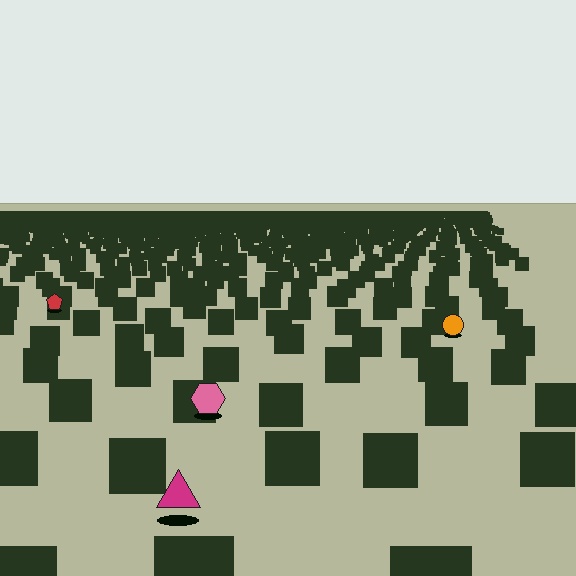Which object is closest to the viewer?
The magenta triangle is closest. The texture marks near it are larger and more spread out.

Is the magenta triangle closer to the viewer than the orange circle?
Yes. The magenta triangle is closer — you can tell from the texture gradient: the ground texture is coarser near it.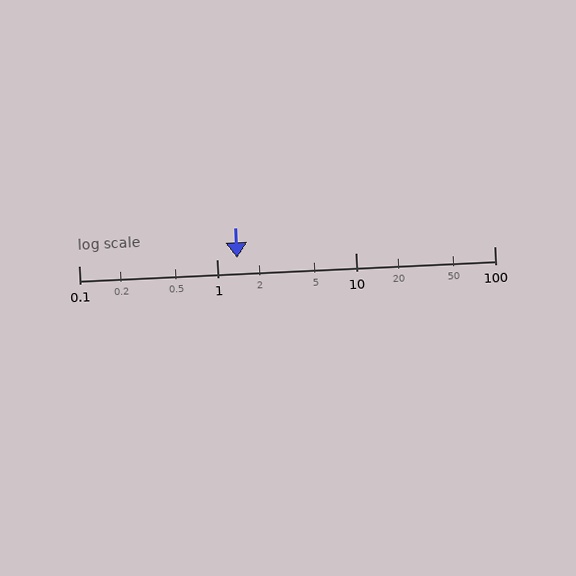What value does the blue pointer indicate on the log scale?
The pointer indicates approximately 1.4.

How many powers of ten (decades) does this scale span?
The scale spans 3 decades, from 0.1 to 100.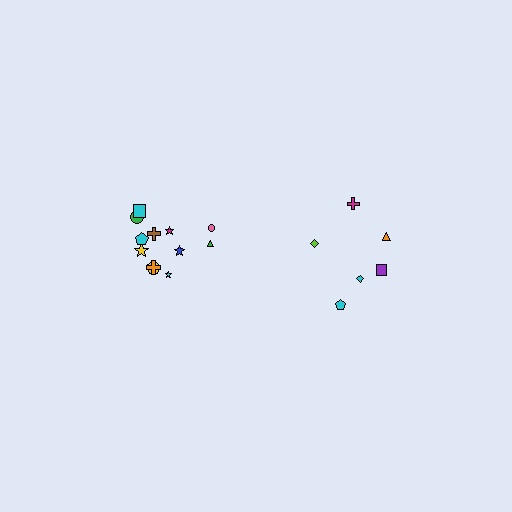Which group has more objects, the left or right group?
The left group.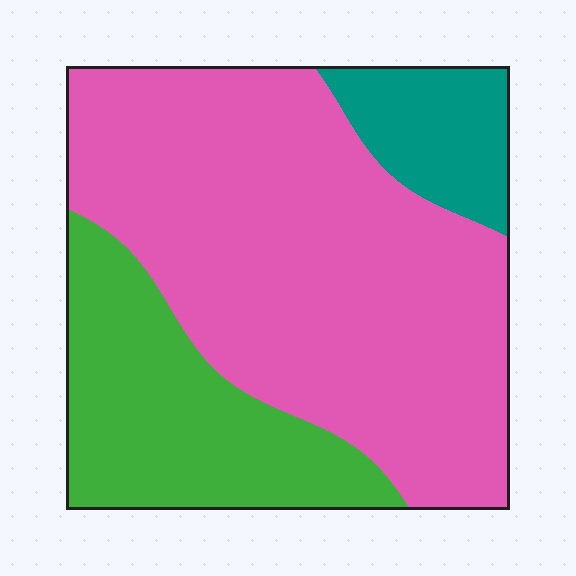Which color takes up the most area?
Pink, at roughly 65%.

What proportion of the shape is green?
Green covers 26% of the shape.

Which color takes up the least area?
Teal, at roughly 10%.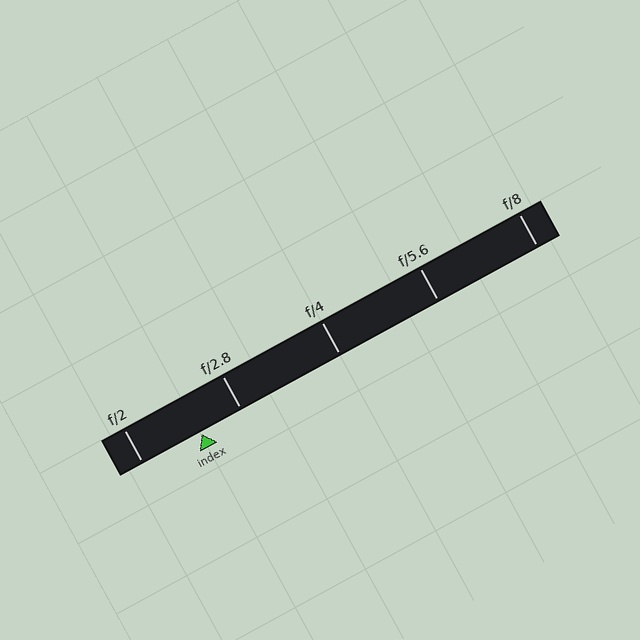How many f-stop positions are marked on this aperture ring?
There are 5 f-stop positions marked.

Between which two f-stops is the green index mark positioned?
The index mark is between f/2 and f/2.8.